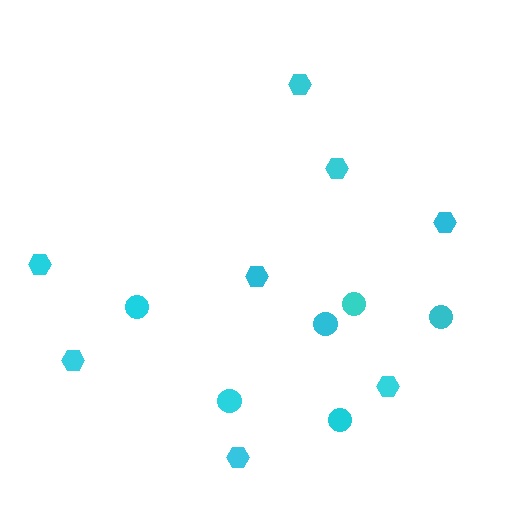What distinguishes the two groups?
There are 2 groups: one group of circles (6) and one group of hexagons (8).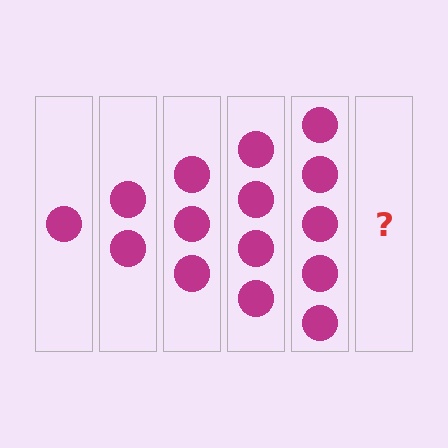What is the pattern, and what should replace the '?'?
The pattern is that each step adds one more circle. The '?' should be 6 circles.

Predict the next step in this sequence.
The next step is 6 circles.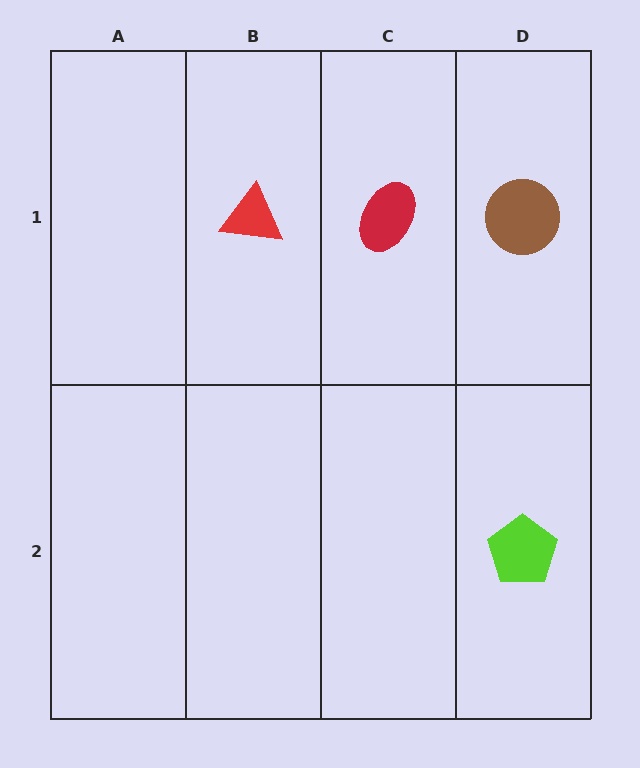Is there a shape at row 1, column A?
No, that cell is empty.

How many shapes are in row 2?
1 shape.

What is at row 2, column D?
A lime pentagon.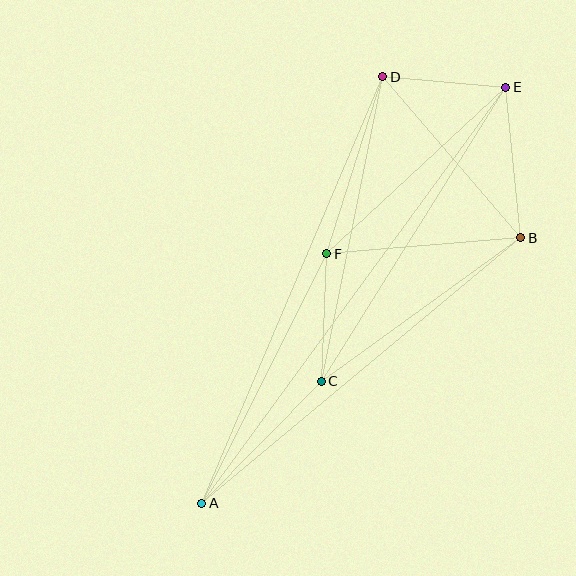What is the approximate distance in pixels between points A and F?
The distance between A and F is approximately 279 pixels.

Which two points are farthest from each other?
Points A and E are farthest from each other.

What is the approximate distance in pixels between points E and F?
The distance between E and F is approximately 245 pixels.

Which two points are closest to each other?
Points D and E are closest to each other.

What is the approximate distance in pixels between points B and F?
The distance between B and F is approximately 195 pixels.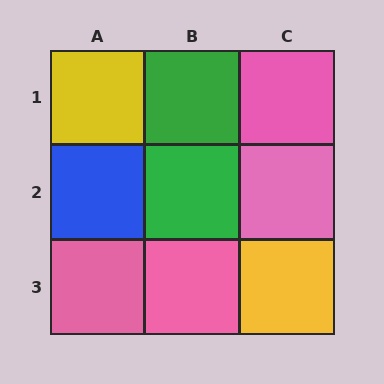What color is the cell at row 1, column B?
Green.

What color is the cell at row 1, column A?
Yellow.